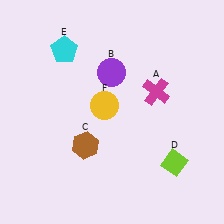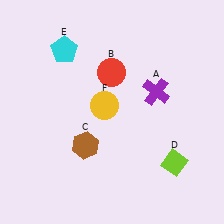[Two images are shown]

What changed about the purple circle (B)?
In Image 1, B is purple. In Image 2, it changed to red.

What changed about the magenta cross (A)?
In Image 1, A is magenta. In Image 2, it changed to purple.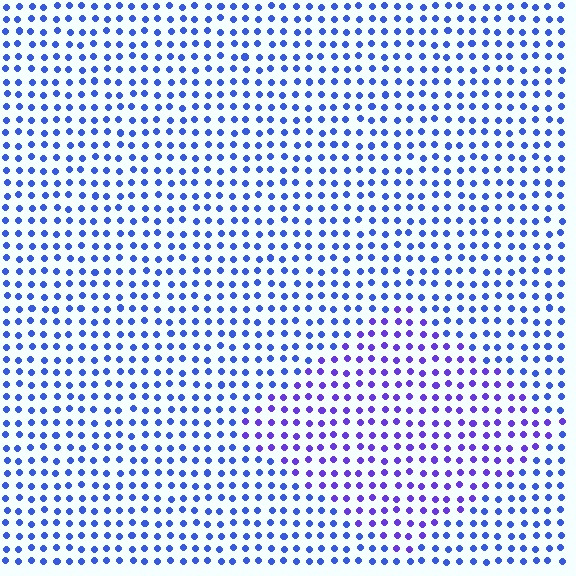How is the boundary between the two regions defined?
The boundary is defined purely by a slight shift in hue (about 30 degrees). Spacing, size, and orientation are identical on both sides.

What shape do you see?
I see a diamond.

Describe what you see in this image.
The image is filled with small blue elements in a uniform arrangement. A diamond-shaped region is visible where the elements are tinted to a slightly different hue, forming a subtle color boundary.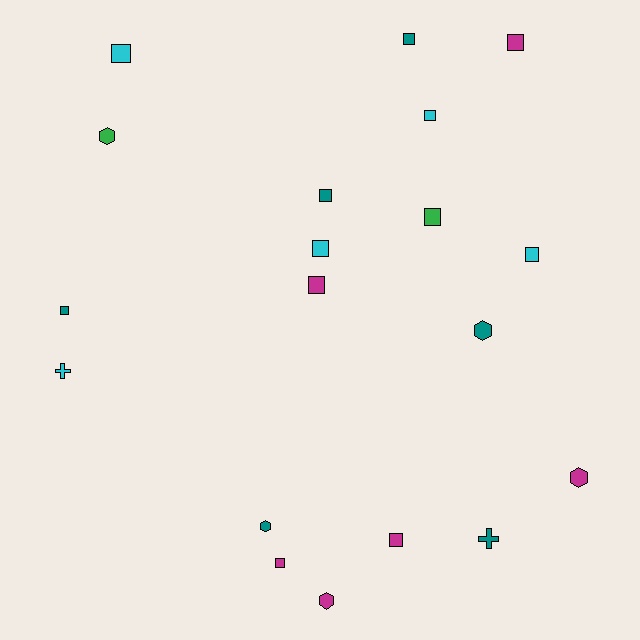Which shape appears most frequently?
Square, with 12 objects.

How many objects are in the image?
There are 19 objects.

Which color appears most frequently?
Magenta, with 6 objects.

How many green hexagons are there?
There is 1 green hexagon.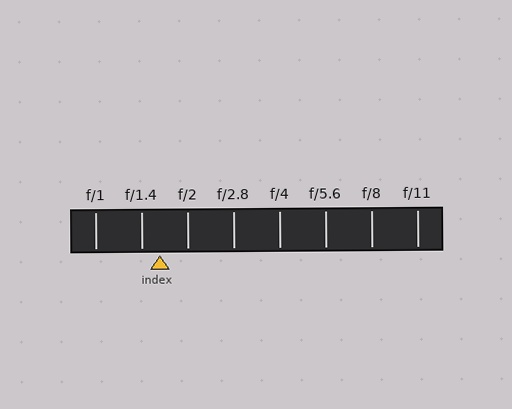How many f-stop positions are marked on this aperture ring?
There are 8 f-stop positions marked.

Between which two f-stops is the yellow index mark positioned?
The index mark is between f/1.4 and f/2.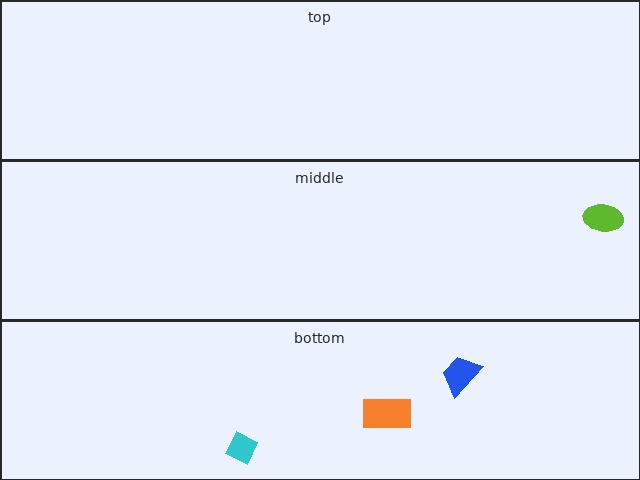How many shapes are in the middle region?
1.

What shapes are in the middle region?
The lime ellipse.